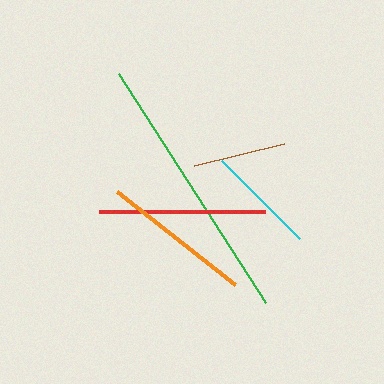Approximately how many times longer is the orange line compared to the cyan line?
The orange line is approximately 1.4 times the length of the cyan line.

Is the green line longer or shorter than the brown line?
The green line is longer than the brown line.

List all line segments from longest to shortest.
From longest to shortest: green, red, orange, cyan, brown.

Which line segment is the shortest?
The brown line is the shortest at approximately 92 pixels.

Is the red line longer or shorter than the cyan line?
The red line is longer than the cyan line.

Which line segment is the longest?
The green line is the longest at approximately 272 pixels.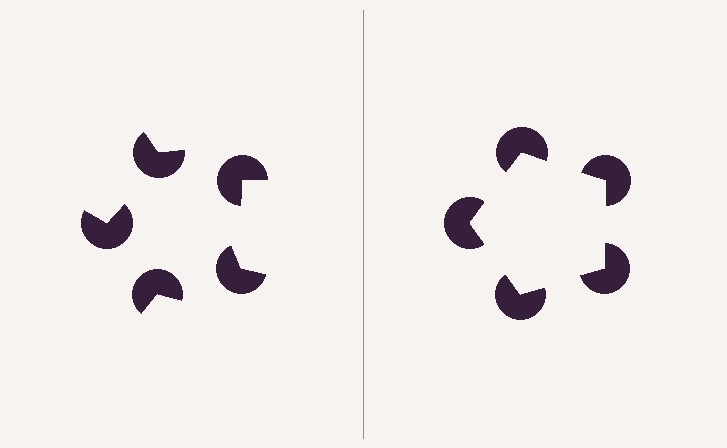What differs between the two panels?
The pac-man discs are positioned identically on both sides; only the wedge orientations differ. On the right they align to a pentagon; on the left they are misaligned.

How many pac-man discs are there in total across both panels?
10 — 5 on each side.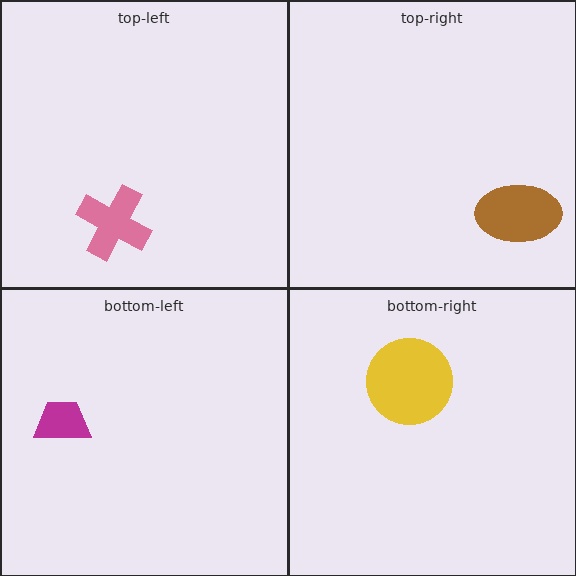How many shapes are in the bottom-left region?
1.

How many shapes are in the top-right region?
1.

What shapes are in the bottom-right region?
The yellow circle.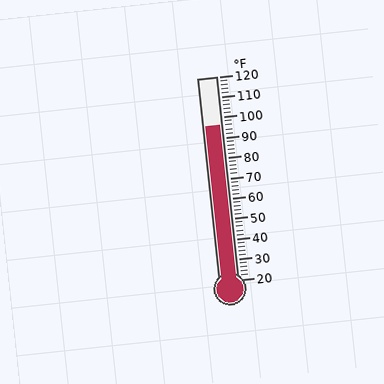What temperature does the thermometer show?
The thermometer shows approximately 96°F.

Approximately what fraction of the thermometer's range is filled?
The thermometer is filled to approximately 75% of its range.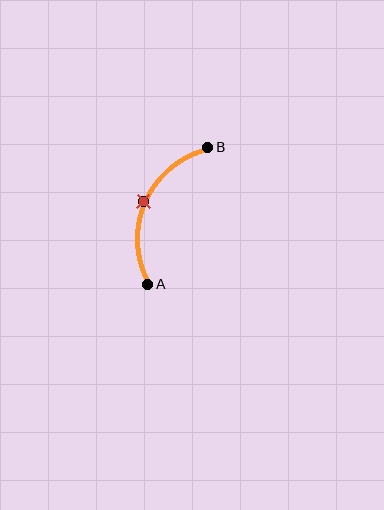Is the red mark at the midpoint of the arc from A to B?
Yes. The red mark lies on the arc at equal arc-length from both A and B — it is the arc midpoint.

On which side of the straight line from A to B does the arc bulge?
The arc bulges to the left of the straight line connecting A and B.